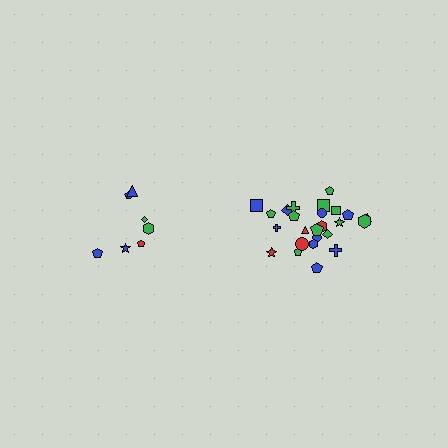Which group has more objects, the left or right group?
The right group.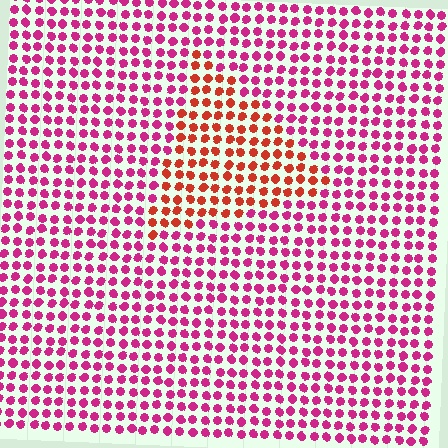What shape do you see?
I see a triangle.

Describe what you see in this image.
The image is filled with small magenta elements in a uniform arrangement. A triangle-shaped region is visible where the elements are tinted to a slightly different hue, forming a subtle color boundary.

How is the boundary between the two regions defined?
The boundary is defined purely by a slight shift in hue (about 41 degrees). Spacing, size, and orientation are identical on both sides.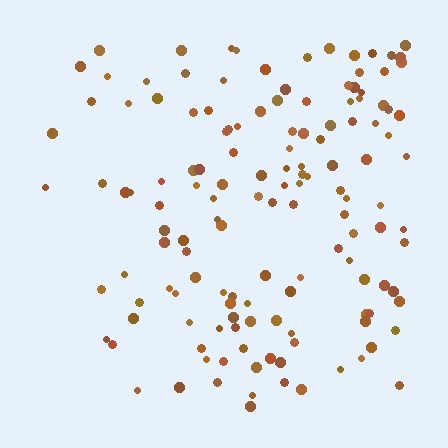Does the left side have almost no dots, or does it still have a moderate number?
Still a moderate number, just noticeably fewer than the right.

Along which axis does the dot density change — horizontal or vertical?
Horizontal.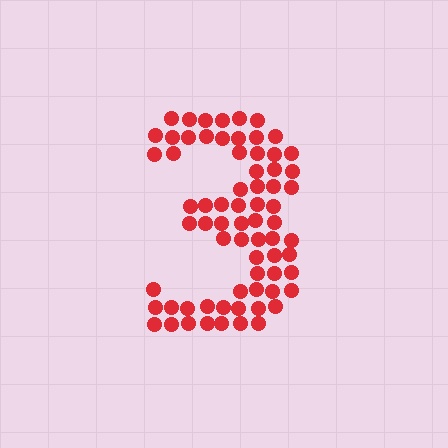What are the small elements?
The small elements are circles.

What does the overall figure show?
The overall figure shows the digit 3.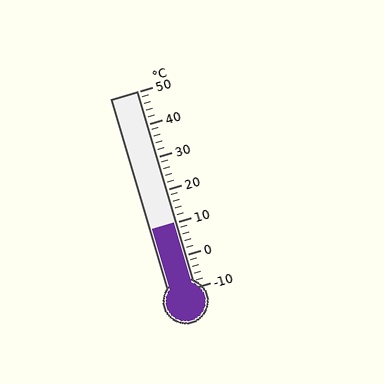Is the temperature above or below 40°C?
The temperature is below 40°C.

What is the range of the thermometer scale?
The thermometer scale ranges from -10°C to 50°C.